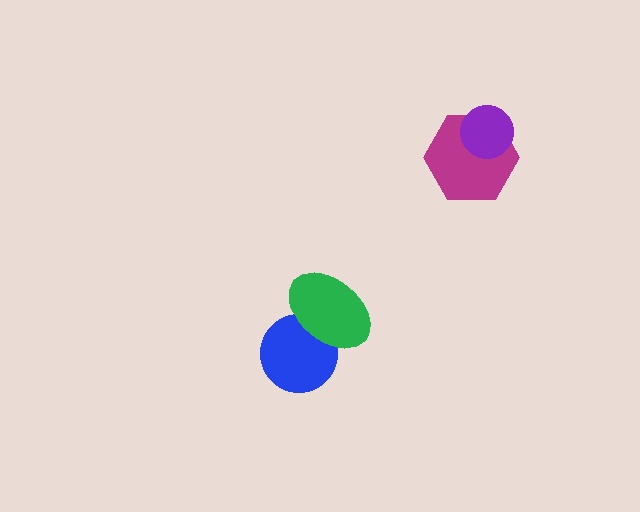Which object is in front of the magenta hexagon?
The purple circle is in front of the magenta hexagon.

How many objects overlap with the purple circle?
1 object overlaps with the purple circle.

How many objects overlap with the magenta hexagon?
1 object overlaps with the magenta hexagon.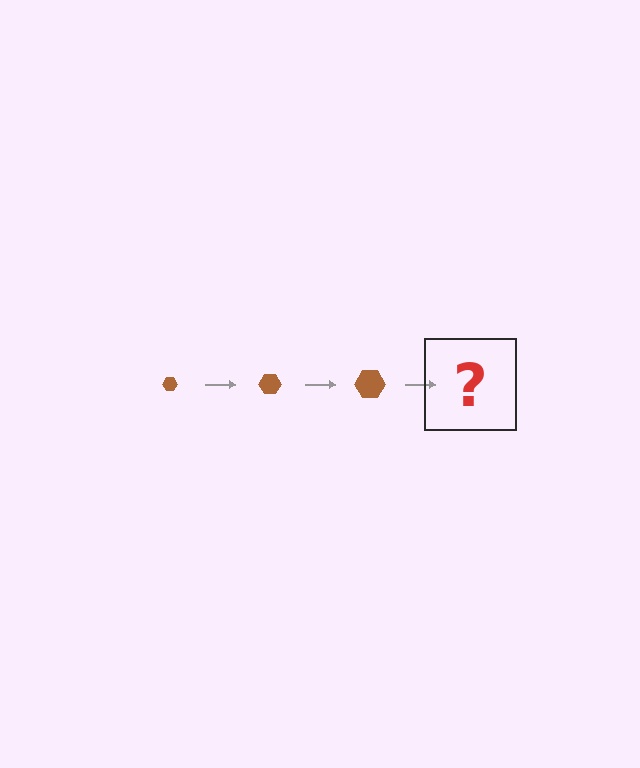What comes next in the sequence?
The next element should be a brown hexagon, larger than the previous one.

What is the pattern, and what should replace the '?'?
The pattern is that the hexagon gets progressively larger each step. The '?' should be a brown hexagon, larger than the previous one.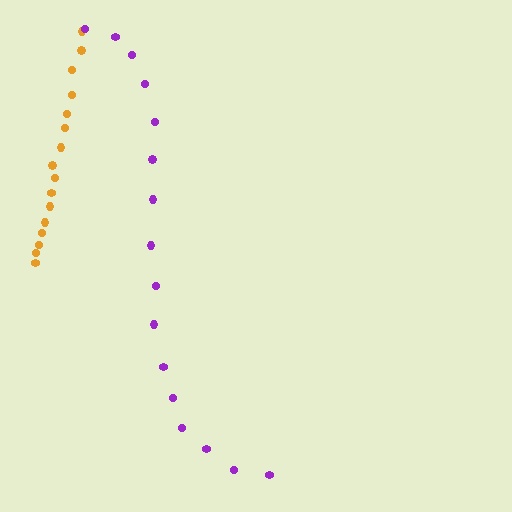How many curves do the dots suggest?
There are 2 distinct paths.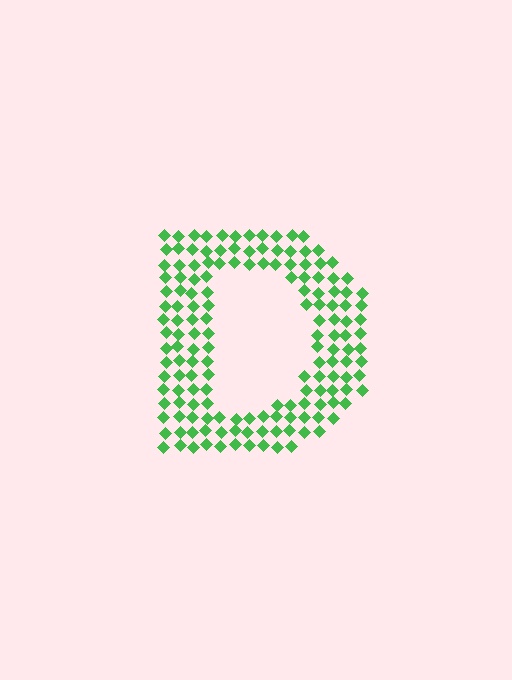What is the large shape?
The large shape is the letter D.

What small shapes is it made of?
It is made of small diamonds.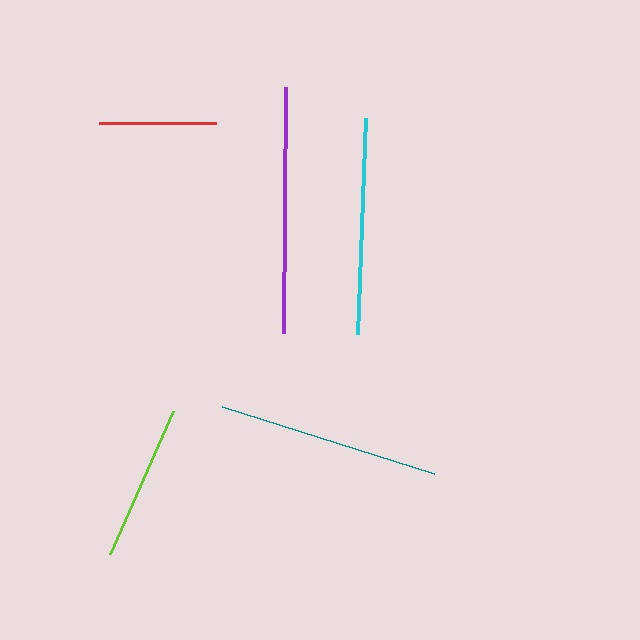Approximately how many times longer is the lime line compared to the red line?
The lime line is approximately 1.3 times the length of the red line.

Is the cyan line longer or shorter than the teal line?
The teal line is longer than the cyan line.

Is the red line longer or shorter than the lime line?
The lime line is longer than the red line.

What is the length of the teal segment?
The teal segment is approximately 222 pixels long.